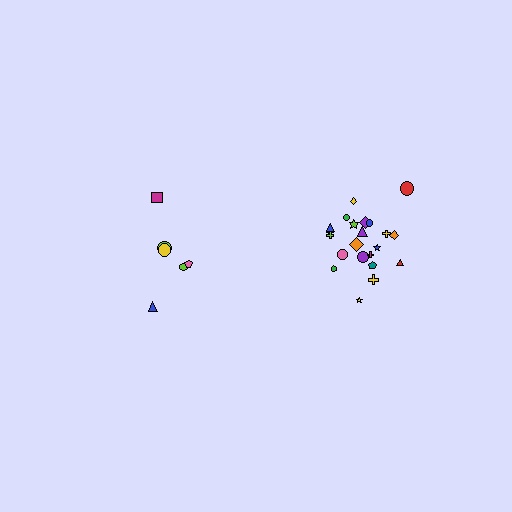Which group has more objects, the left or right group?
The right group.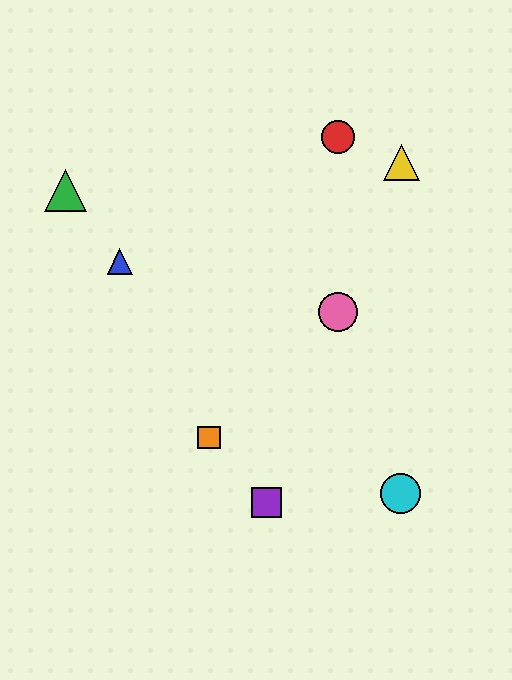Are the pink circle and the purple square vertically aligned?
No, the pink circle is at x≈338 and the purple square is at x≈266.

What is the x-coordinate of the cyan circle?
The cyan circle is at x≈400.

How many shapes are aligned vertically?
2 shapes (the red circle, the pink circle) are aligned vertically.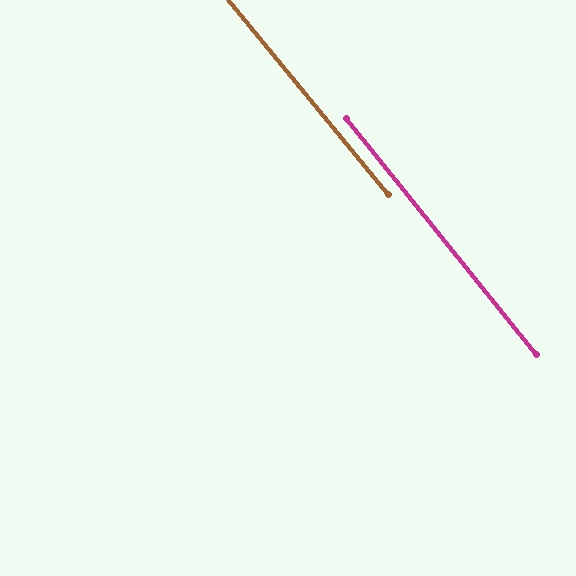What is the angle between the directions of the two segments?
Approximately 0 degrees.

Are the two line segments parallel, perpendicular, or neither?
Parallel — their directions differ by only 0.4°.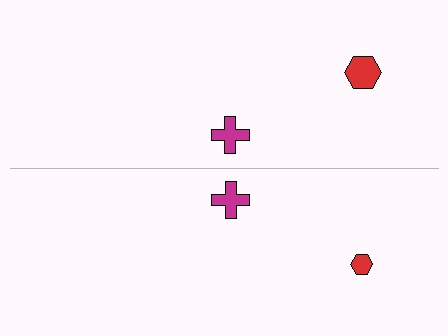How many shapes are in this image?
There are 4 shapes in this image.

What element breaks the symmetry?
The red hexagon on the bottom side has a different size than its mirror counterpart.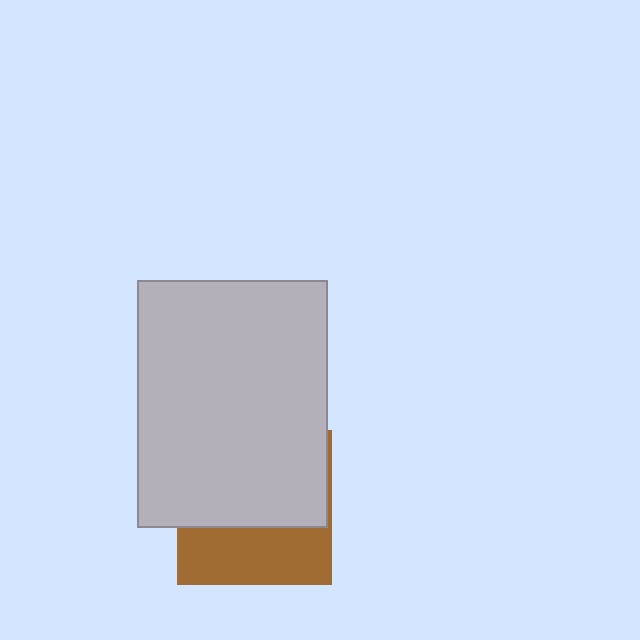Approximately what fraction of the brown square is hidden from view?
Roughly 61% of the brown square is hidden behind the light gray rectangle.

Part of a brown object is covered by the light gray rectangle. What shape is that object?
It is a square.